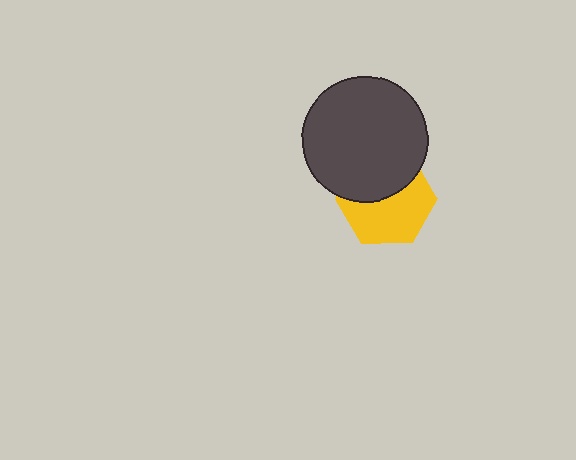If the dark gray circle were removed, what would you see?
You would see the complete yellow hexagon.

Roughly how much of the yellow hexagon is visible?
About half of it is visible (roughly 58%).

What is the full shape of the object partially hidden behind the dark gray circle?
The partially hidden object is a yellow hexagon.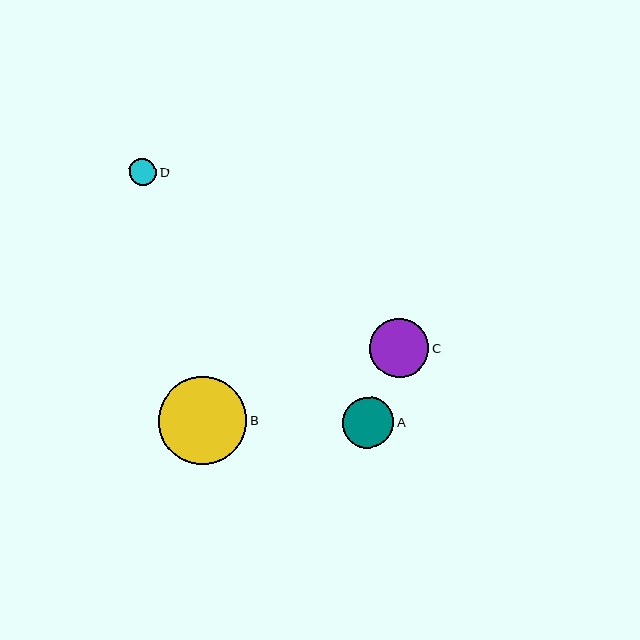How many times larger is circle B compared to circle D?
Circle B is approximately 3.3 times the size of circle D.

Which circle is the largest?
Circle B is the largest with a size of approximately 89 pixels.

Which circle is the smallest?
Circle D is the smallest with a size of approximately 27 pixels.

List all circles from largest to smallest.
From largest to smallest: B, C, A, D.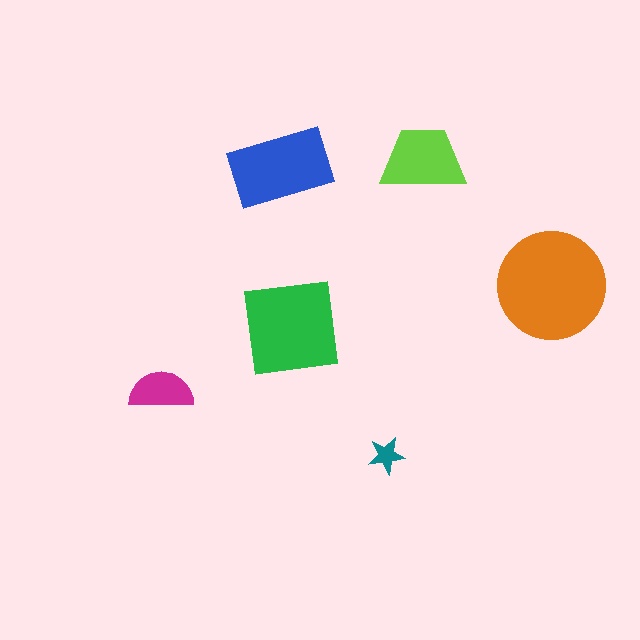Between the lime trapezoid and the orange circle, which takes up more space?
The orange circle.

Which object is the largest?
The orange circle.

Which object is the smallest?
The teal star.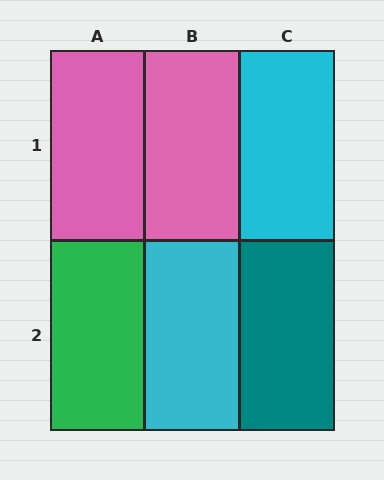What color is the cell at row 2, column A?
Green.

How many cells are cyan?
2 cells are cyan.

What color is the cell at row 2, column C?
Teal.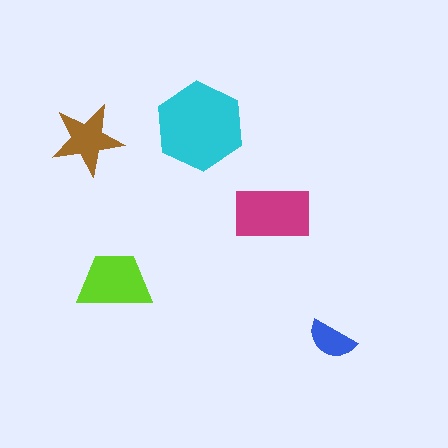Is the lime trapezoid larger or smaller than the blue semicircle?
Larger.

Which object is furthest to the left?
The brown star is leftmost.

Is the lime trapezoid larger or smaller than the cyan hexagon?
Smaller.